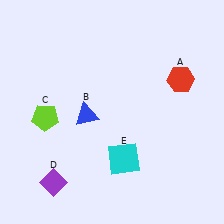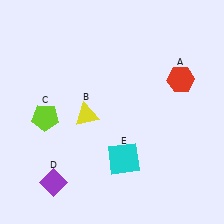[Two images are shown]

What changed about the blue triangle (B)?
In Image 1, B is blue. In Image 2, it changed to yellow.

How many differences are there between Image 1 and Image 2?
There is 1 difference between the two images.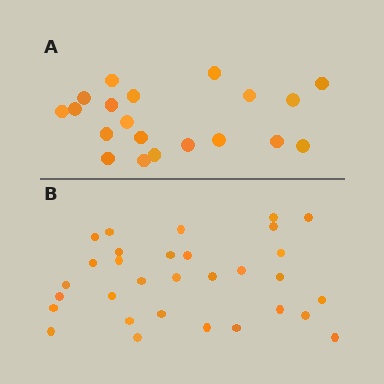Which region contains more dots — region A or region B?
Region B (the bottom region) has more dots.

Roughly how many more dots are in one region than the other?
Region B has roughly 12 or so more dots than region A.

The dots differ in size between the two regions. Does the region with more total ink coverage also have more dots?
No. Region A has more total ink coverage because its dots are larger, but region B actually contains more individual dots. Total area can be misleading — the number of items is what matters here.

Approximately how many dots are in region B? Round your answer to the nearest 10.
About 30 dots. (The exact count is 31, which rounds to 30.)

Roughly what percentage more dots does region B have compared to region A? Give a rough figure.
About 55% more.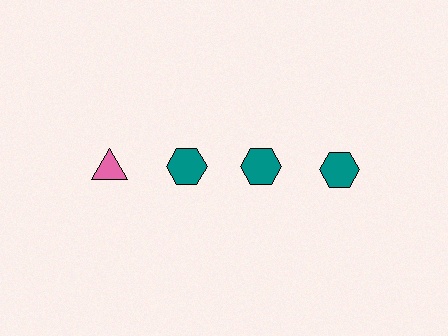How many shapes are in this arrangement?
There are 4 shapes arranged in a grid pattern.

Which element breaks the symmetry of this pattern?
The pink triangle in the top row, leftmost column breaks the symmetry. All other shapes are teal hexagons.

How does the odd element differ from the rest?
It differs in both color (pink instead of teal) and shape (triangle instead of hexagon).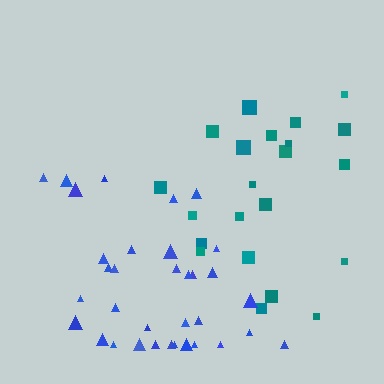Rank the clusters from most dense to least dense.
blue, teal.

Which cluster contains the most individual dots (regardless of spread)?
Blue (34).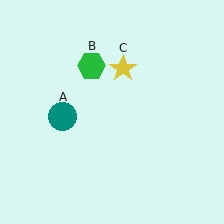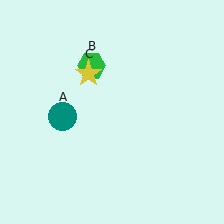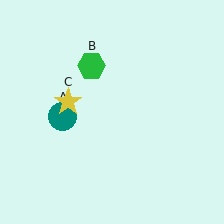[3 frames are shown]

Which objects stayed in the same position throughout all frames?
Teal circle (object A) and green hexagon (object B) remained stationary.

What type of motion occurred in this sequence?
The yellow star (object C) rotated counterclockwise around the center of the scene.